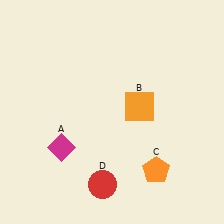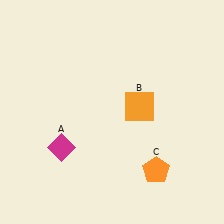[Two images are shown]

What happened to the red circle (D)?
The red circle (D) was removed in Image 2. It was in the bottom-left area of Image 1.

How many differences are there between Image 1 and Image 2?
There is 1 difference between the two images.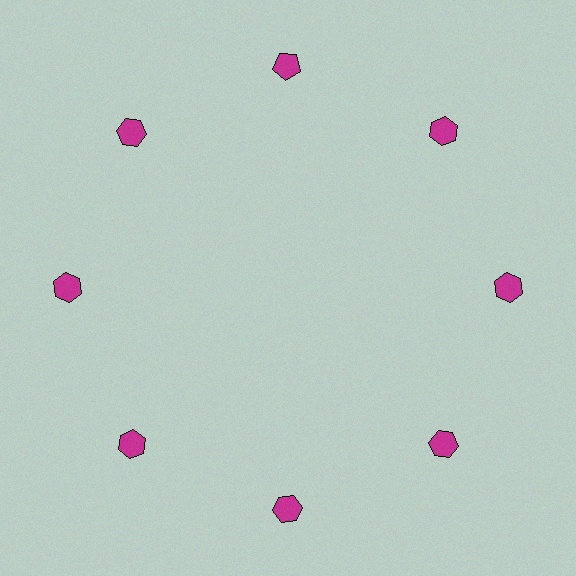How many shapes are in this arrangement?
There are 8 shapes arranged in a ring pattern.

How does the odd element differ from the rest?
It has a different shape: pentagon instead of hexagon.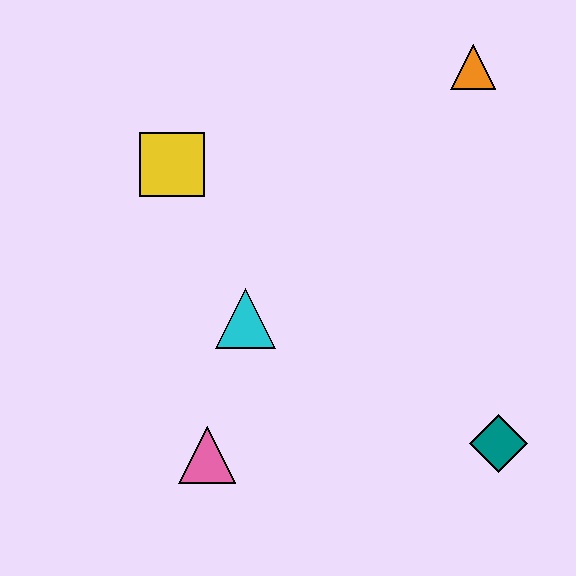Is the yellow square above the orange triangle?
No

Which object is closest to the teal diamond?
The cyan triangle is closest to the teal diamond.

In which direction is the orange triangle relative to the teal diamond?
The orange triangle is above the teal diamond.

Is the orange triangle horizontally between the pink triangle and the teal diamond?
Yes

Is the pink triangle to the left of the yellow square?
No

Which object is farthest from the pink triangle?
The orange triangle is farthest from the pink triangle.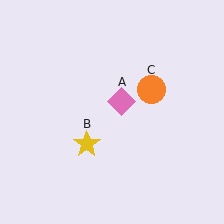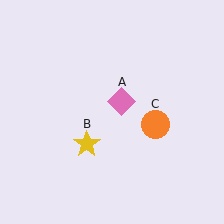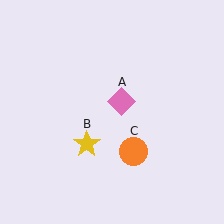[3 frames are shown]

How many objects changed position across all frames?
1 object changed position: orange circle (object C).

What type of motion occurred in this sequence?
The orange circle (object C) rotated clockwise around the center of the scene.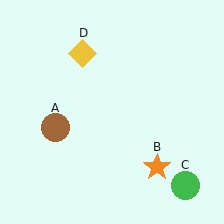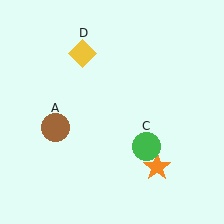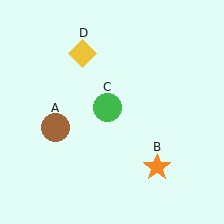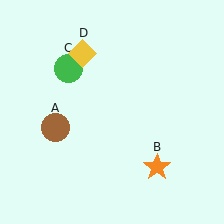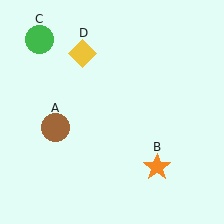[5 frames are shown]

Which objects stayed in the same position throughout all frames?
Brown circle (object A) and orange star (object B) and yellow diamond (object D) remained stationary.